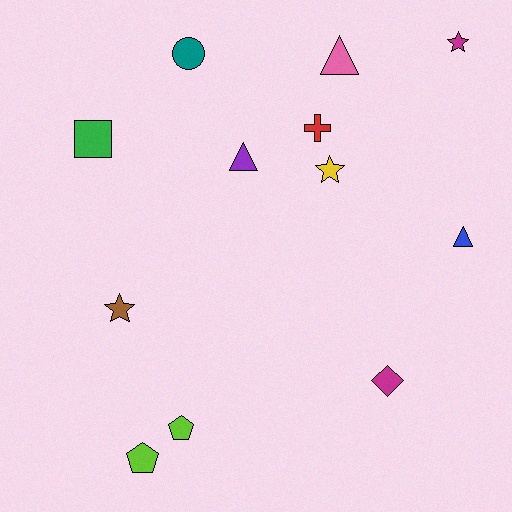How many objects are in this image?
There are 12 objects.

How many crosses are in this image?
There is 1 cross.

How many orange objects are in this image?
There are no orange objects.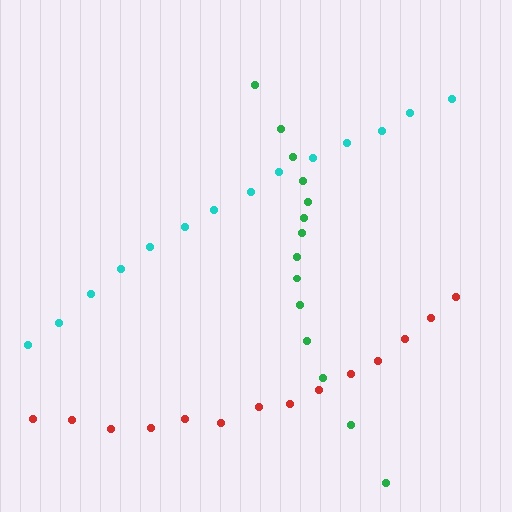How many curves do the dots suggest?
There are 3 distinct paths.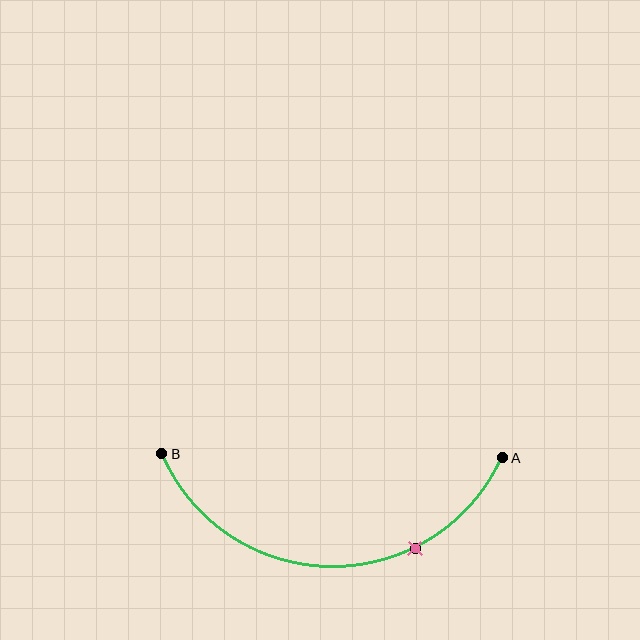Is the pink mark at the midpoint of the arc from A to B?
No. The pink mark lies on the arc but is closer to endpoint A. The arc midpoint would be at the point on the curve equidistant along the arc from both A and B.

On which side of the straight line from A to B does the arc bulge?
The arc bulges below the straight line connecting A and B.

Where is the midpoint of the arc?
The arc midpoint is the point on the curve farthest from the straight line joining A and B. It sits below that line.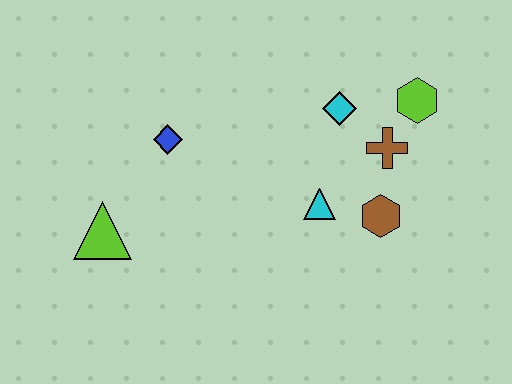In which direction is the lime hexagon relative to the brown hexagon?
The lime hexagon is above the brown hexagon.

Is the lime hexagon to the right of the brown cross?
Yes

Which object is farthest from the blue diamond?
The lime hexagon is farthest from the blue diamond.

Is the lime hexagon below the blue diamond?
No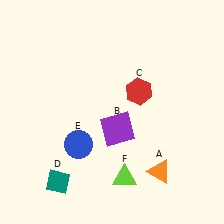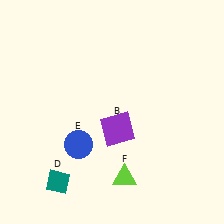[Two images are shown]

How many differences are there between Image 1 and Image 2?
There are 2 differences between the two images.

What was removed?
The orange triangle (A), the red hexagon (C) were removed in Image 2.